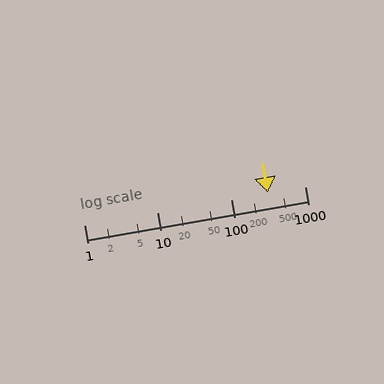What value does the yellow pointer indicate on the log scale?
The pointer indicates approximately 310.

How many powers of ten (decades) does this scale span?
The scale spans 3 decades, from 1 to 1000.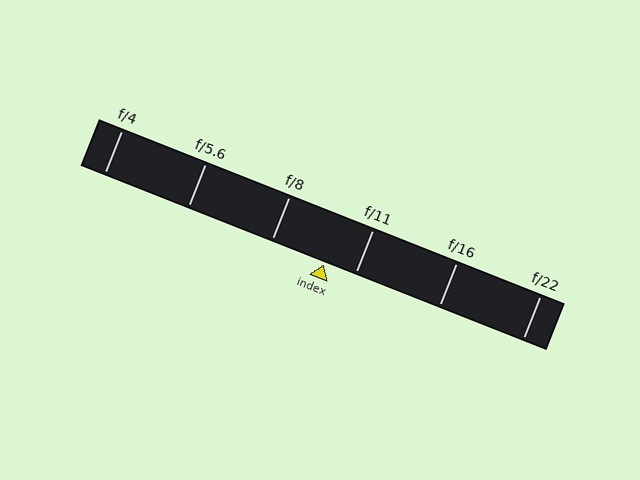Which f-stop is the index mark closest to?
The index mark is closest to f/11.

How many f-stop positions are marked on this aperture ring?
There are 6 f-stop positions marked.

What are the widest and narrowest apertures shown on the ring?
The widest aperture shown is f/4 and the narrowest is f/22.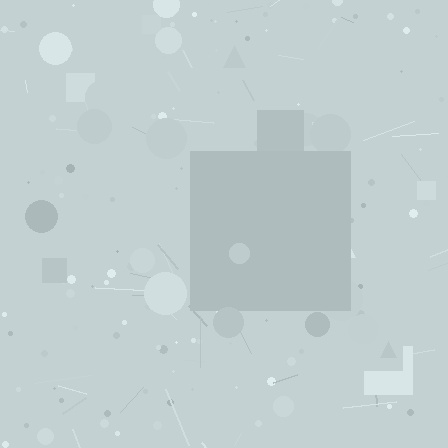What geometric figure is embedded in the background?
A square is embedded in the background.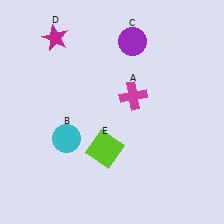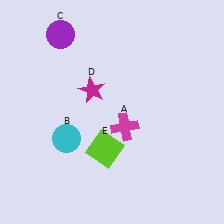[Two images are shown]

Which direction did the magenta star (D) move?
The magenta star (D) moved down.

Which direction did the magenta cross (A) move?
The magenta cross (A) moved down.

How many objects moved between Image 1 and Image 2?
3 objects moved between the two images.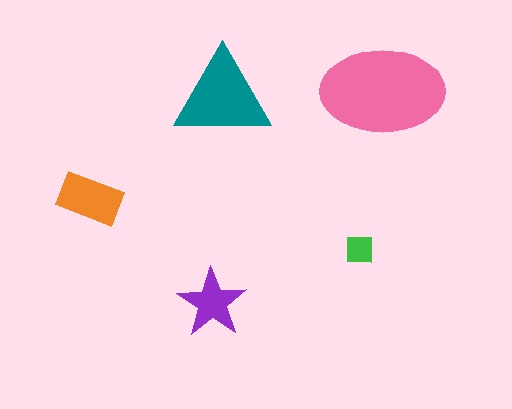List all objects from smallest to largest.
The green square, the purple star, the orange rectangle, the teal triangle, the pink ellipse.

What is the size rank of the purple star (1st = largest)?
4th.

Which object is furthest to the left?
The orange rectangle is leftmost.